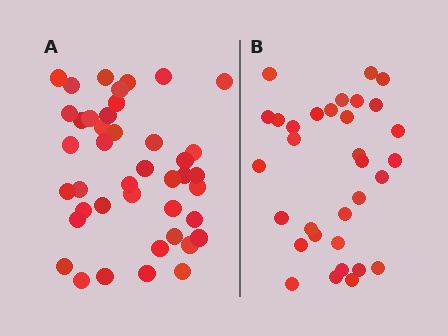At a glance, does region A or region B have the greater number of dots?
Region A (the left region) has more dots.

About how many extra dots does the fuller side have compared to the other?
Region A has roughly 10 or so more dots than region B.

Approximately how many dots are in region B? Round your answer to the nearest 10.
About 30 dots. (The exact count is 32, which rounds to 30.)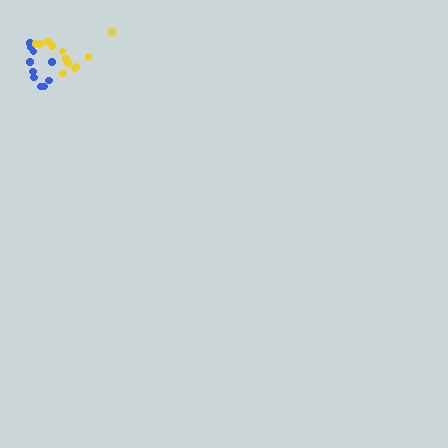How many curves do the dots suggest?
There are 2 distinct paths.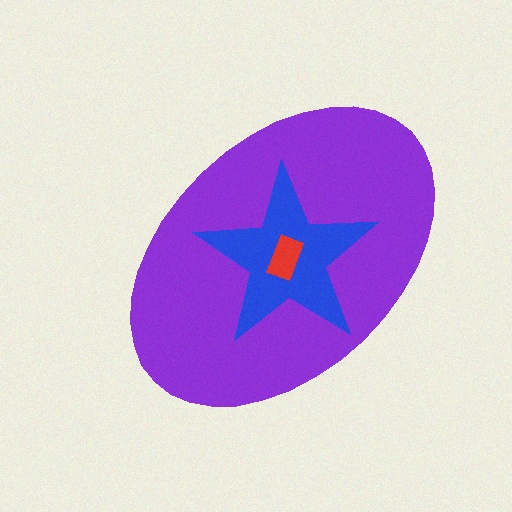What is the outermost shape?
The purple ellipse.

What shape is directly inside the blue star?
The red rectangle.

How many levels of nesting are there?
3.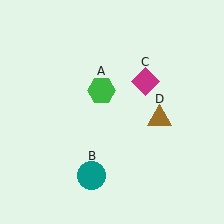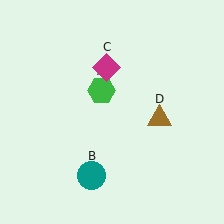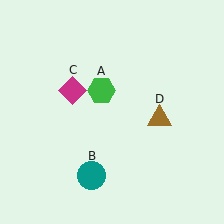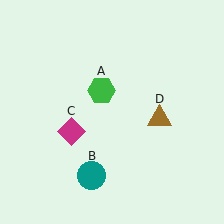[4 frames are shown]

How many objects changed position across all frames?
1 object changed position: magenta diamond (object C).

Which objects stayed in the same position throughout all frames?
Green hexagon (object A) and teal circle (object B) and brown triangle (object D) remained stationary.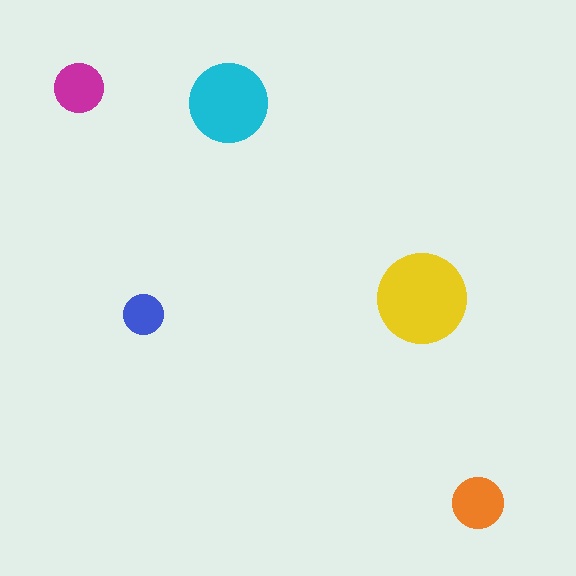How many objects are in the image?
There are 5 objects in the image.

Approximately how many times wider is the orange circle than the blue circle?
About 1.5 times wider.